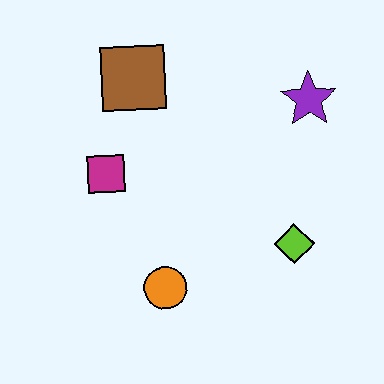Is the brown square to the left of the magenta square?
No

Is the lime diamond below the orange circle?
No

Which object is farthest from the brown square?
The lime diamond is farthest from the brown square.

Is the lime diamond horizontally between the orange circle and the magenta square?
No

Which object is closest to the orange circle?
The magenta square is closest to the orange circle.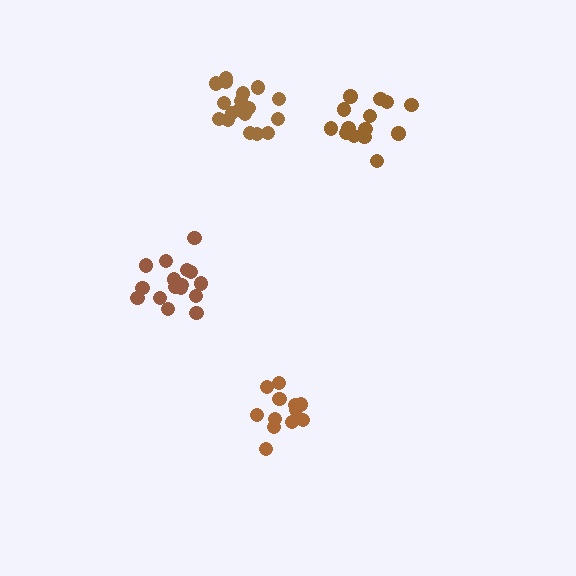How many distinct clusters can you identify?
There are 4 distinct clusters.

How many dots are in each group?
Group 1: 14 dots, Group 2: 16 dots, Group 3: 18 dots, Group 4: 12 dots (60 total).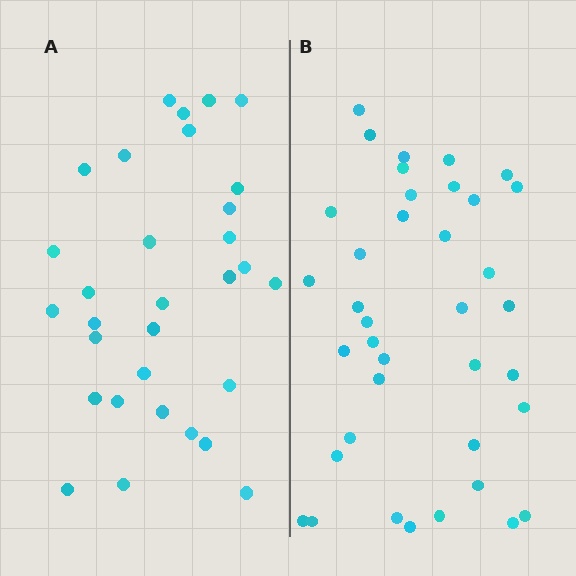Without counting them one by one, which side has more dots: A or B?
Region B (the right region) has more dots.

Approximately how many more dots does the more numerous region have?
Region B has roughly 8 or so more dots than region A.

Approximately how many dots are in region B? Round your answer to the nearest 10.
About 40 dots. (The exact count is 38, which rounds to 40.)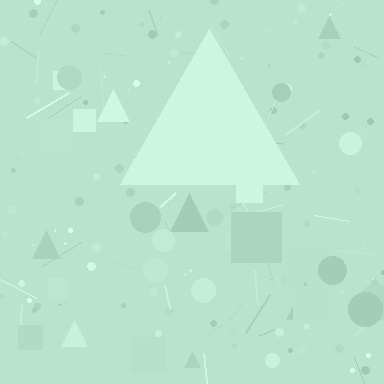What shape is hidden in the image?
A triangle is hidden in the image.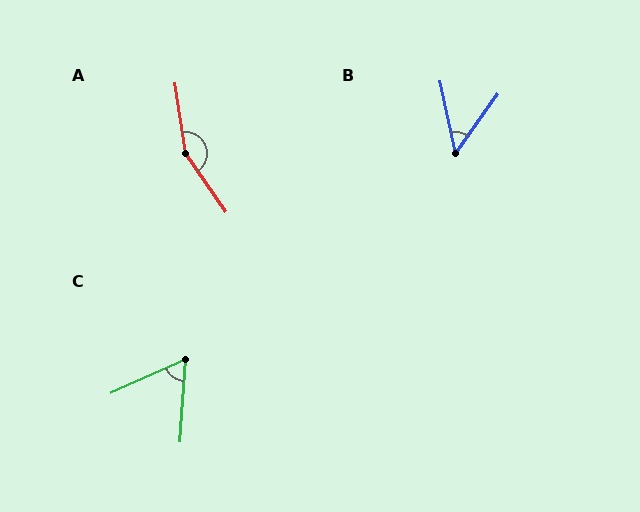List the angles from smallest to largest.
B (48°), C (62°), A (154°).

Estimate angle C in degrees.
Approximately 62 degrees.